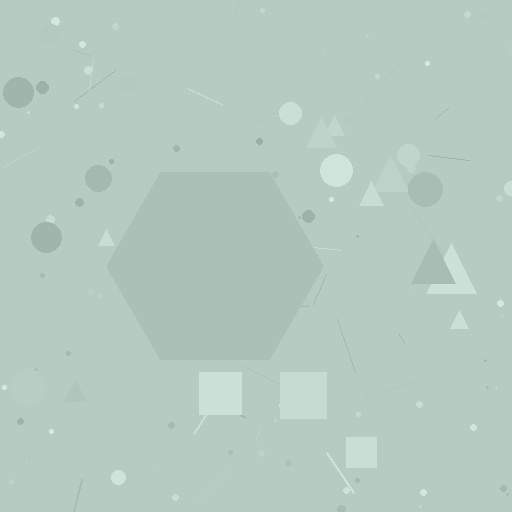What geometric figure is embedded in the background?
A hexagon is embedded in the background.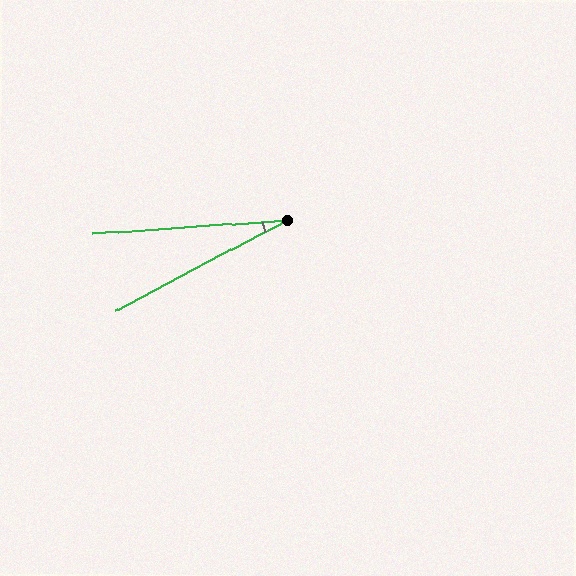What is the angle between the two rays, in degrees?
Approximately 24 degrees.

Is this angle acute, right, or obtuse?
It is acute.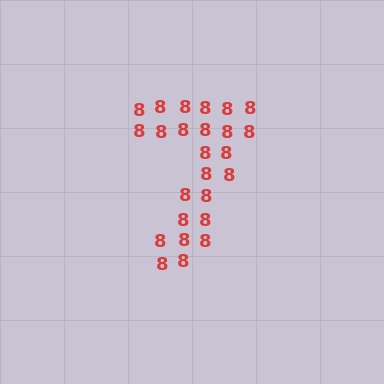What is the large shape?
The large shape is the digit 7.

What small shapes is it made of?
It is made of small digit 8's.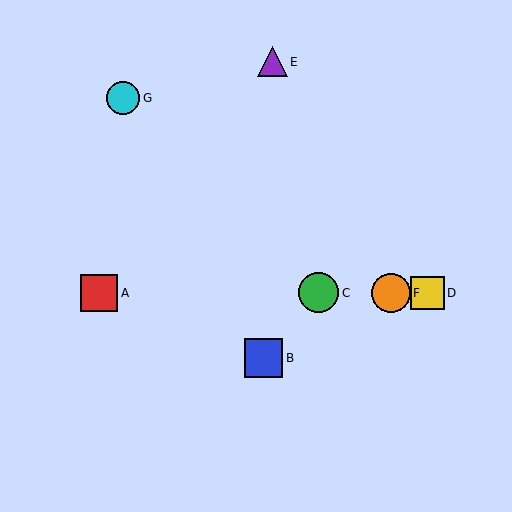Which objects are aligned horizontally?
Objects A, C, D, F are aligned horizontally.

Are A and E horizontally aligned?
No, A is at y≈293 and E is at y≈62.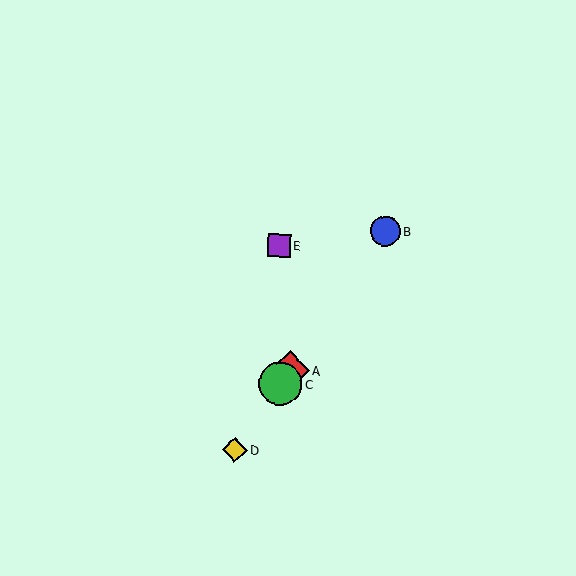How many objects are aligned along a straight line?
4 objects (A, B, C, D) are aligned along a straight line.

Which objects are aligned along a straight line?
Objects A, B, C, D are aligned along a straight line.